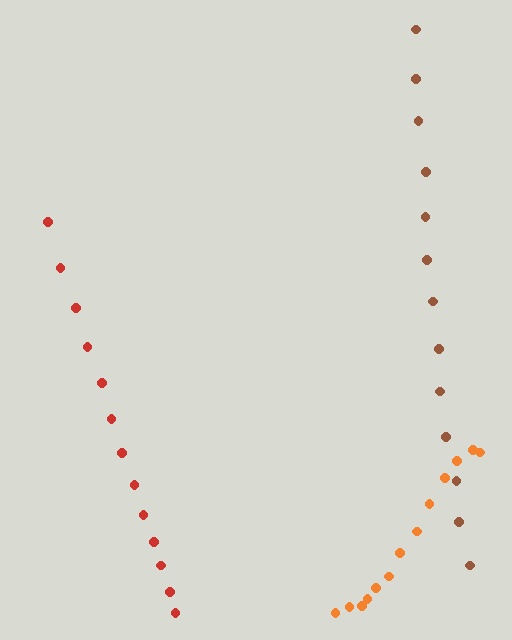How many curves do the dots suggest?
There are 3 distinct paths.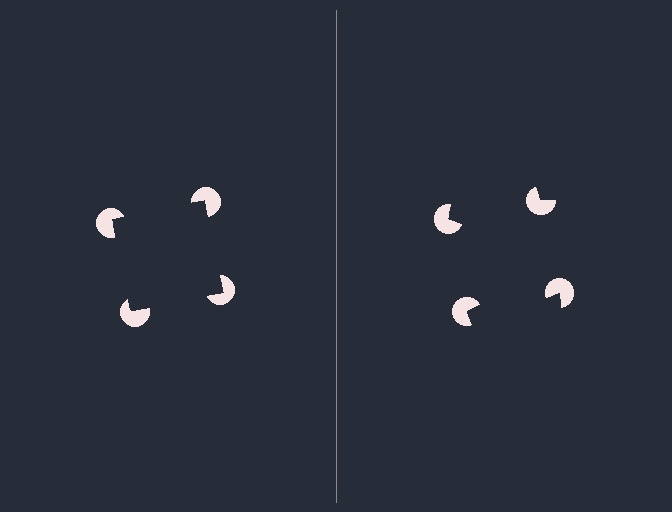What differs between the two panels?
The pac-man discs are positioned identically on both sides; only the wedge orientations differ. On the left they align to a square; on the right they are misaligned.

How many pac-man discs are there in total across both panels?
8 — 4 on each side.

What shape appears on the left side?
An illusory square.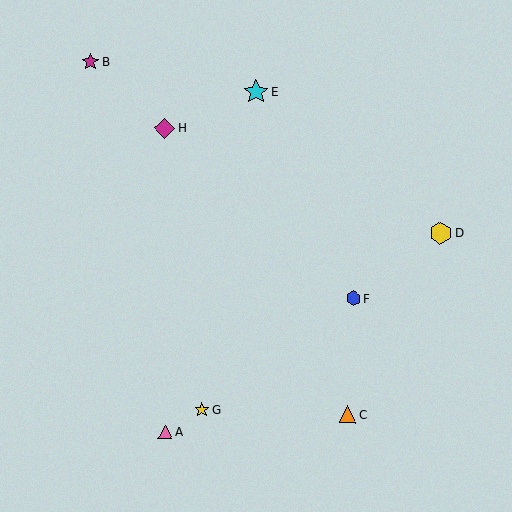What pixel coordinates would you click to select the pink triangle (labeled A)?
Click at (165, 432) to select the pink triangle A.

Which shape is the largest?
The cyan star (labeled E) is the largest.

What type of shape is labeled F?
Shape F is a blue hexagon.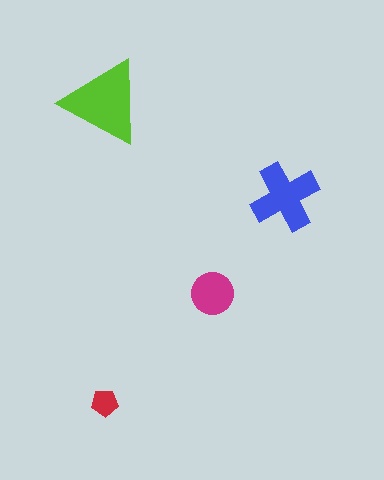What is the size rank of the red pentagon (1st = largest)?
4th.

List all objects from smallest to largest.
The red pentagon, the magenta circle, the blue cross, the lime triangle.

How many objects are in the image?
There are 4 objects in the image.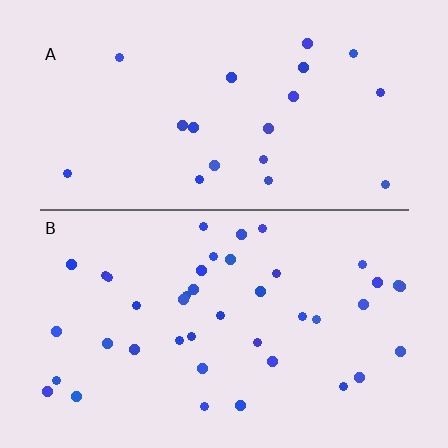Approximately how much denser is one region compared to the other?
Approximately 2.1× — region B over region A.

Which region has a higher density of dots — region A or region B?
B (the bottom).